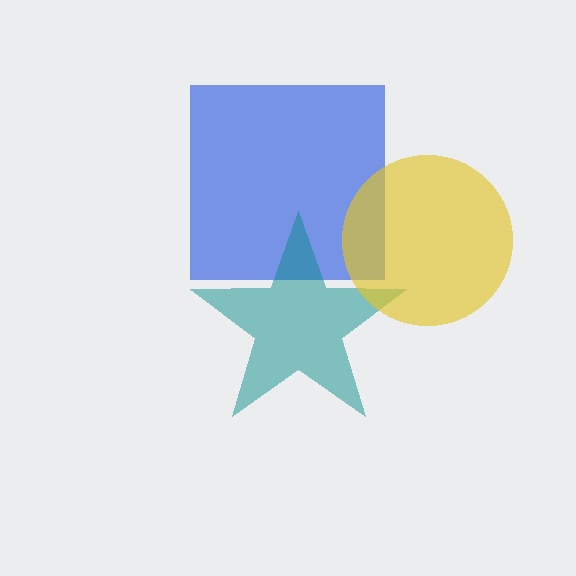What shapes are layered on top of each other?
The layered shapes are: a blue square, a teal star, a yellow circle.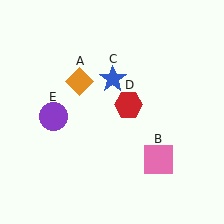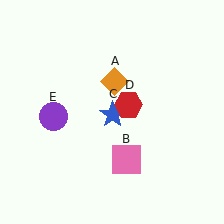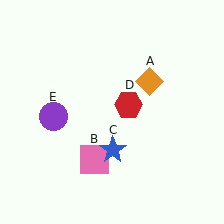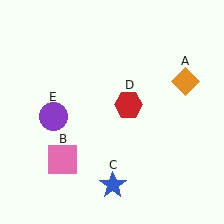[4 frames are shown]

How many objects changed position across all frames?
3 objects changed position: orange diamond (object A), pink square (object B), blue star (object C).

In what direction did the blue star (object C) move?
The blue star (object C) moved down.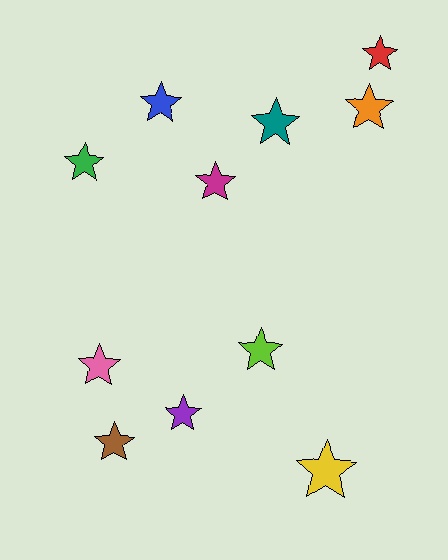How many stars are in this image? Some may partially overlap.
There are 11 stars.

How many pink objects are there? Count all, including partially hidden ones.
There is 1 pink object.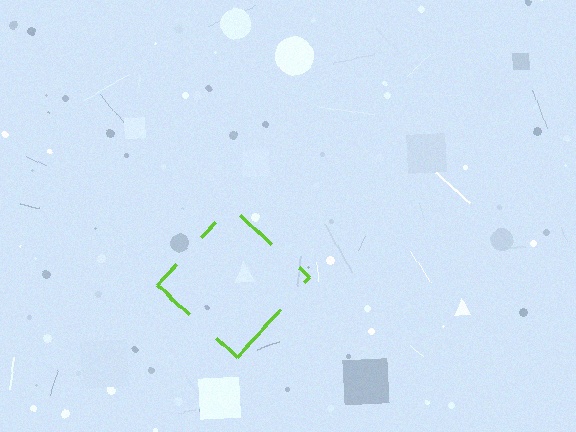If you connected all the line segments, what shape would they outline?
They would outline a diamond.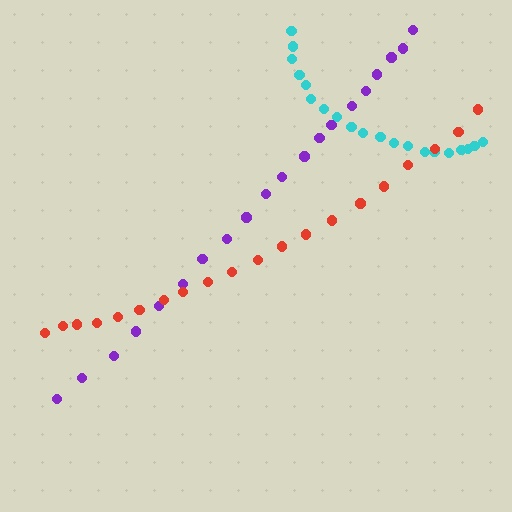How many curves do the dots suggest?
There are 3 distinct paths.